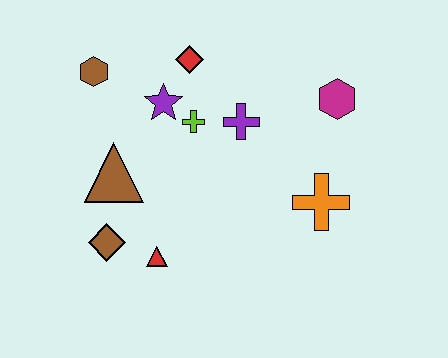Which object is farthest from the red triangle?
The magenta hexagon is farthest from the red triangle.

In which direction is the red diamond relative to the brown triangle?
The red diamond is above the brown triangle.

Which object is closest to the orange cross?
The magenta hexagon is closest to the orange cross.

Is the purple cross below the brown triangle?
No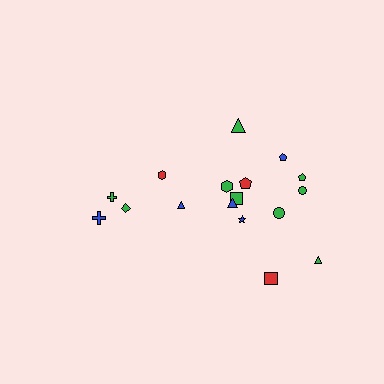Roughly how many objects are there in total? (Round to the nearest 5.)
Roughly 15 objects in total.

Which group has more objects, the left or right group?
The right group.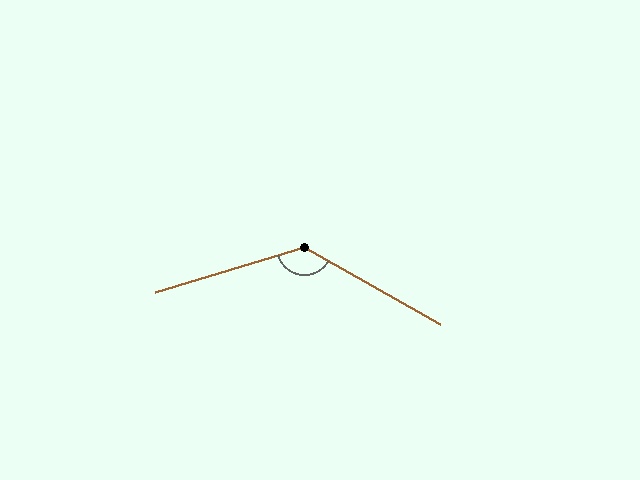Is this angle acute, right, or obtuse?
It is obtuse.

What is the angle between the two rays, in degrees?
Approximately 134 degrees.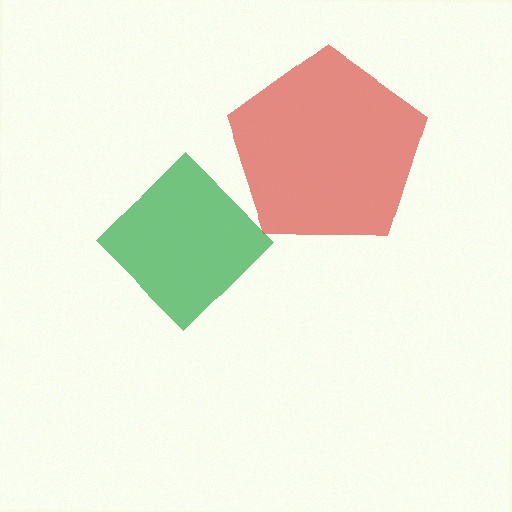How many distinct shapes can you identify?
There are 2 distinct shapes: a green diamond, a red pentagon.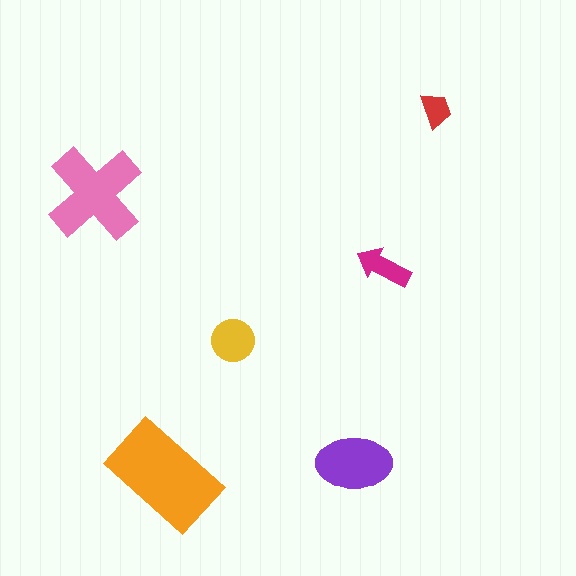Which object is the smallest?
The red trapezoid.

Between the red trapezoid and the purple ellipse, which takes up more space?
The purple ellipse.